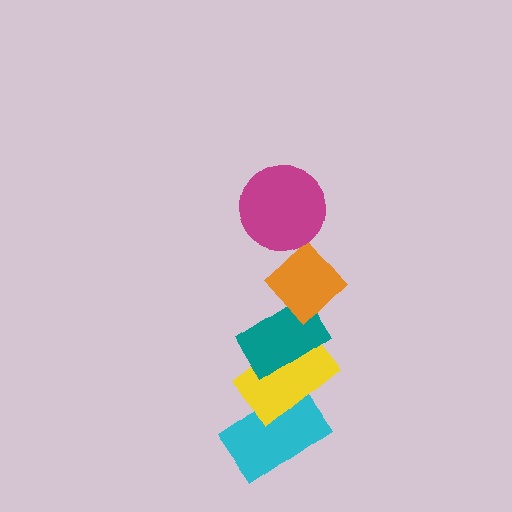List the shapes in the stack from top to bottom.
From top to bottom: the magenta circle, the orange diamond, the teal rectangle, the yellow rectangle, the cyan rectangle.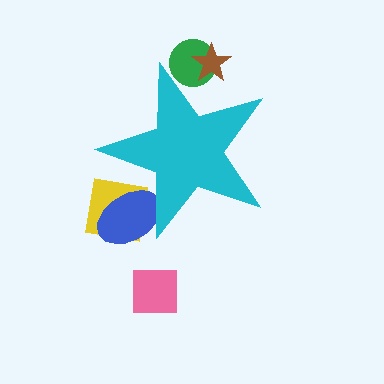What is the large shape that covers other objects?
A cyan star.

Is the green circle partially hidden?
Yes, the green circle is partially hidden behind the cyan star.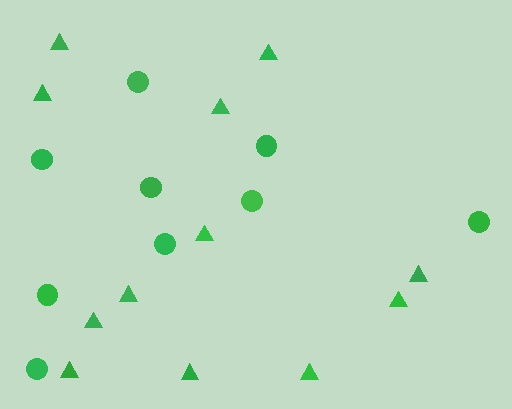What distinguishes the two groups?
There are 2 groups: one group of triangles (12) and one group of circles (9).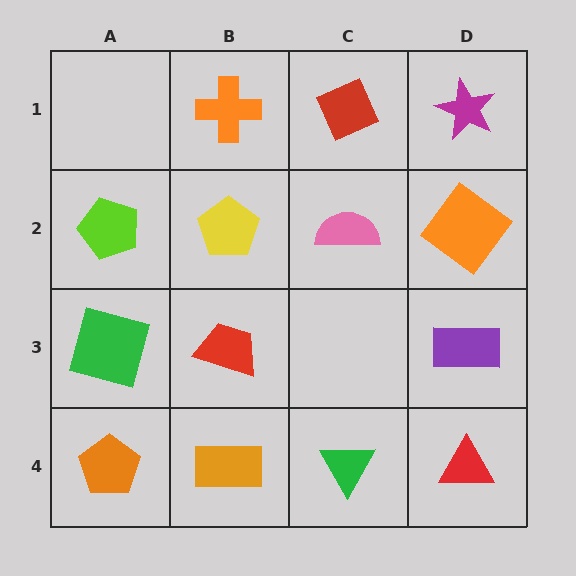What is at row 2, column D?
An orange diamond.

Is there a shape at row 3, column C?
No, that cell is empty.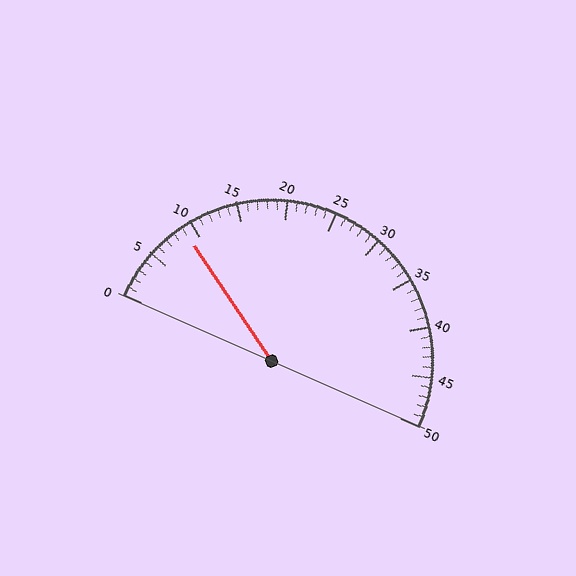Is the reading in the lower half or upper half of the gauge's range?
The reading is in the lower half of the range (0 to 50).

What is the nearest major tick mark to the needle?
The nearest major tick mark is 10.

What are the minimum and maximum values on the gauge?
The gauge ranges from 0 to 50.